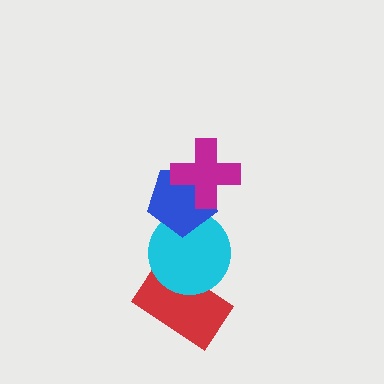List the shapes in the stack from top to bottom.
From top to bottom: the magenta cross, the blue pentagon, the cyan circle, the red rectangle.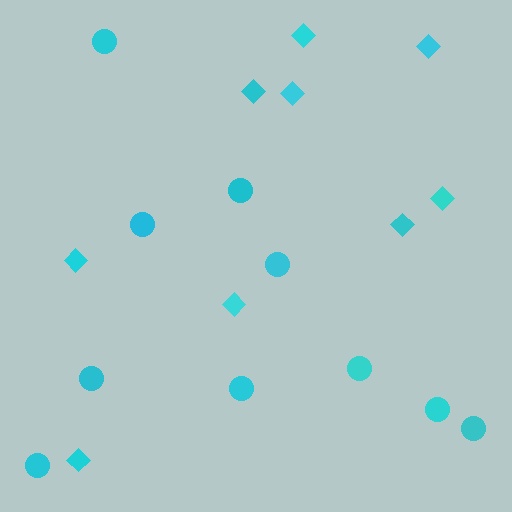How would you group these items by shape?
There are 2 groups: one group of circles (10) and one group of diamonds (9).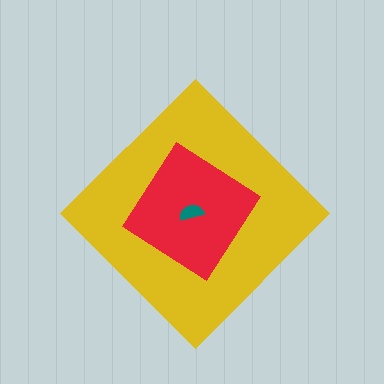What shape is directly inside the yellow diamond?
The red diamond.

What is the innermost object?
The teal semicircle.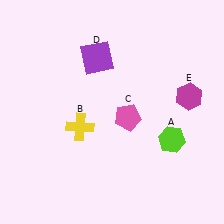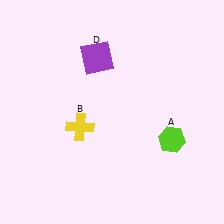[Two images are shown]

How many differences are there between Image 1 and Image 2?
There are 2 differences between the two images.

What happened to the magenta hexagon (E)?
The magenta hexagon (E) was removed in Image 2. It was in the top-right area of Image 1.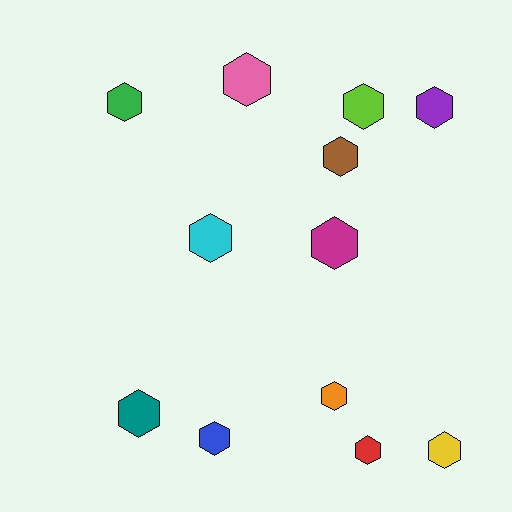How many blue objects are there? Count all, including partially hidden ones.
There is 1 blue object.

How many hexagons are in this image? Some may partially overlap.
There are 12 hexagons.